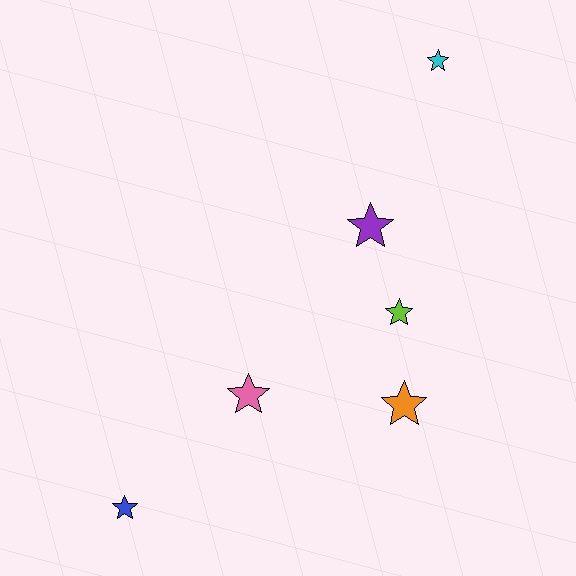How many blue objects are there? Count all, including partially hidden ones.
There is 1 blue object.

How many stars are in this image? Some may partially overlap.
There are 6 stars.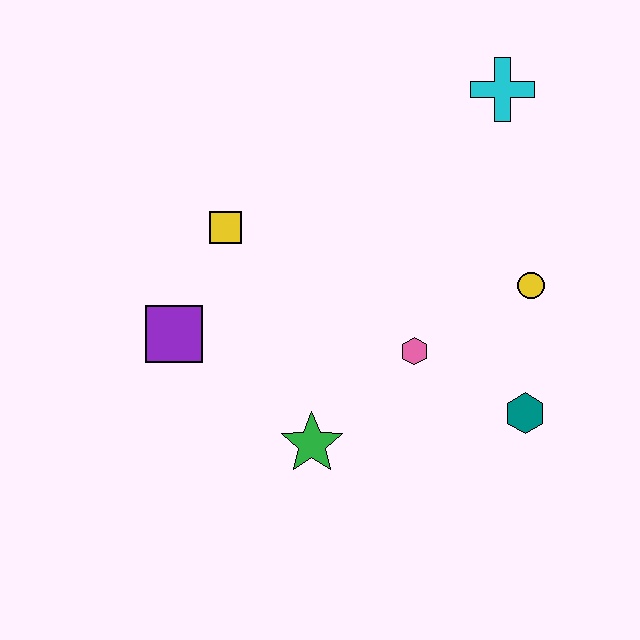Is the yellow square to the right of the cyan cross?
No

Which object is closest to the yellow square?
The purple square is closest to the yellow square.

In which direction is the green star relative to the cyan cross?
The green star is below the cyan cross.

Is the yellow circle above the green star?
Yes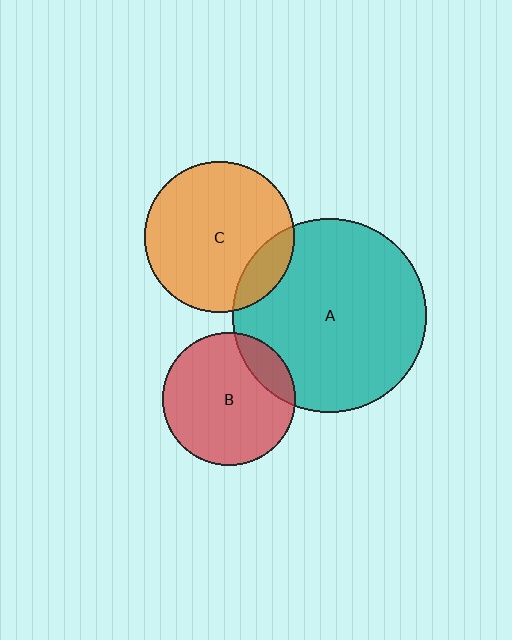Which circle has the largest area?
Circle A (teal).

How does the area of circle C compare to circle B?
Approximately 1.3 times.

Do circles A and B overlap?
Yes.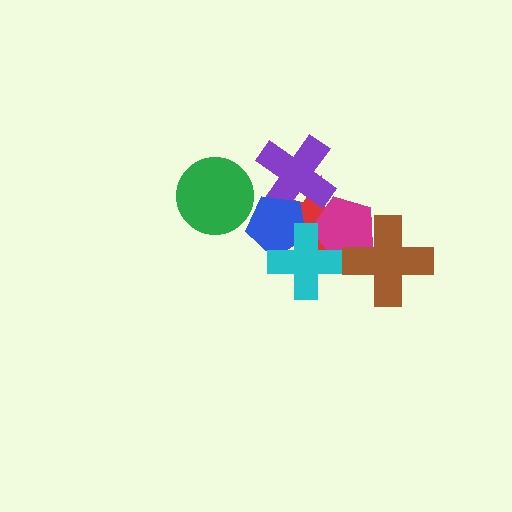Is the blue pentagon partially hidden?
Yes, it is partially covered by another shape.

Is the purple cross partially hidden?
Yes, it is partially covered by another shape.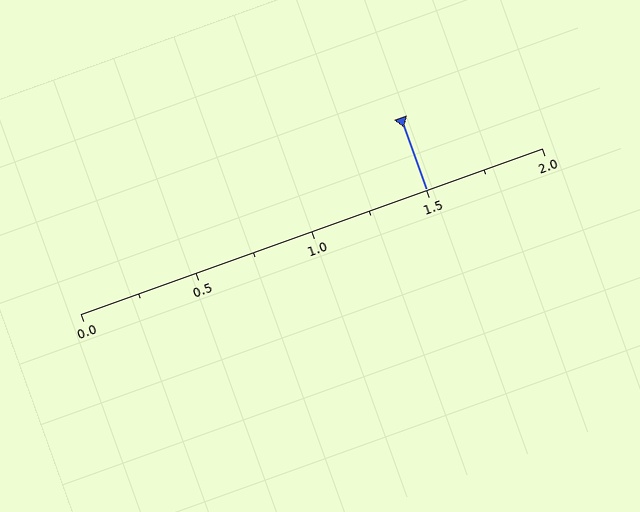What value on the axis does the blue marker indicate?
The marker indicates approximately 1.5.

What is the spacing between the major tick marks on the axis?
The major ticks are spaced 0.5 apart.